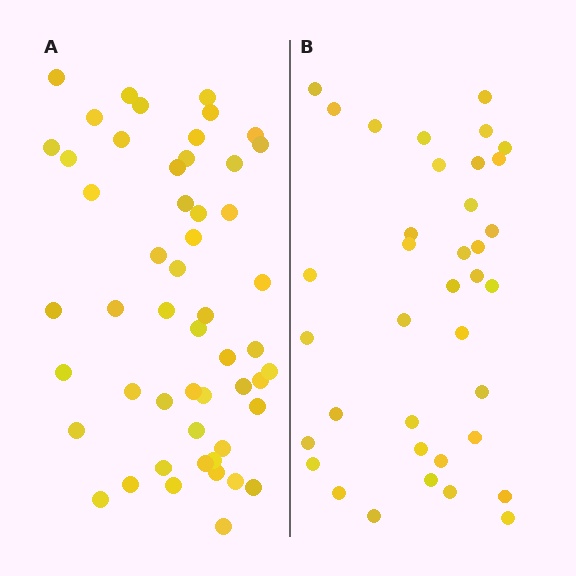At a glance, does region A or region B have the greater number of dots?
Region A (the left region) has more dots.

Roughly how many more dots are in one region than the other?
Region A has approximately 15 more dots than region B.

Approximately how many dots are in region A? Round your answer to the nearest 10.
About 50 dots. (The exact count is 52, which rounds to 50.)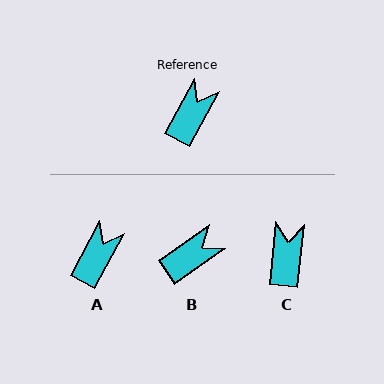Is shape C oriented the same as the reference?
No, it is off by about 22 degrees.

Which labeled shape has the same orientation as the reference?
A.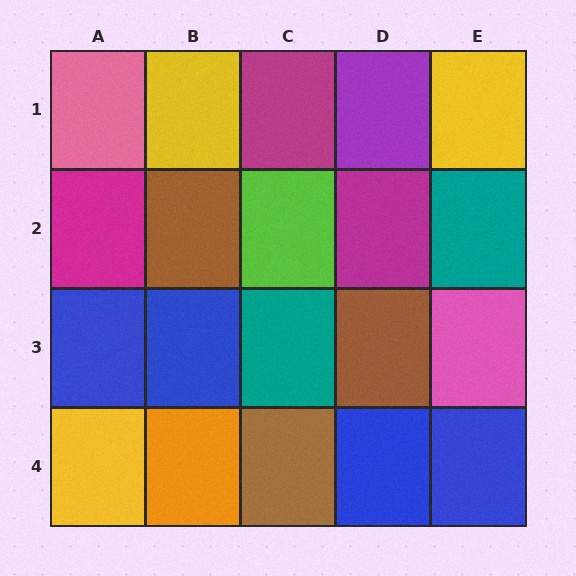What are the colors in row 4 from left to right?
Yellow, orange, brown, blue, blue.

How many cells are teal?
2 cells are teal.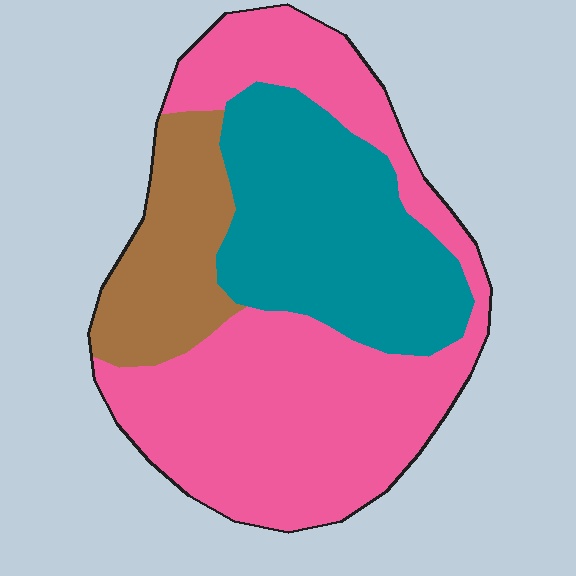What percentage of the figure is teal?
Teal takes up about one third (1/3) of the figure.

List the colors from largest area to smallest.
From largest to smallest: pink, teal, brown.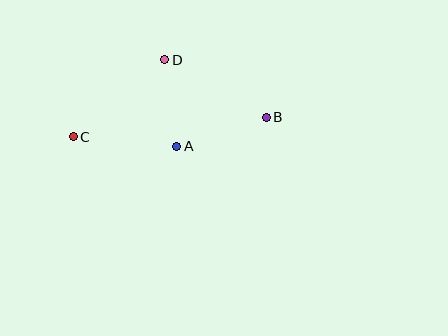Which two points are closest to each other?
Points A and D are closest to each other.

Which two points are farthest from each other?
Points B and C are farthest from each other.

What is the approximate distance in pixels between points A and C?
The distance between A and C is approximately 104 pixels.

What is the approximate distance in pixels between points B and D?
The distance between B and D is approximately 117 pixels.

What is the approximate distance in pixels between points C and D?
The distance between C and D is approximately 120 pixels.